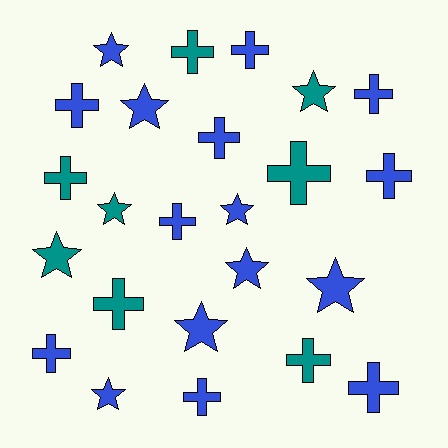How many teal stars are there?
There are 3 teal stars.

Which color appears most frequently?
Blue, with 16 objects.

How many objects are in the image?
There are 24 objects.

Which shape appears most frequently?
Cross, with 14 objects.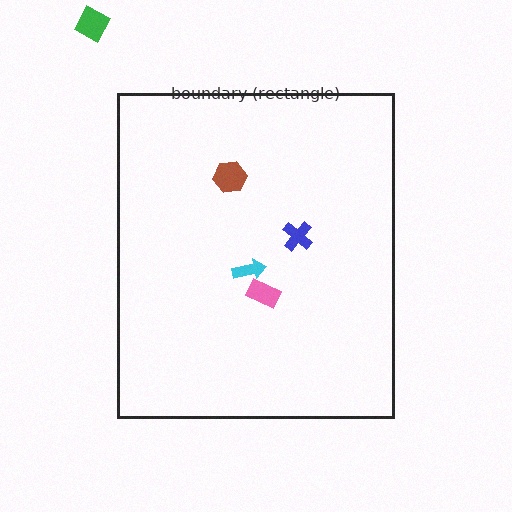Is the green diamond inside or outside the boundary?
Outside.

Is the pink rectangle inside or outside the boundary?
Inside.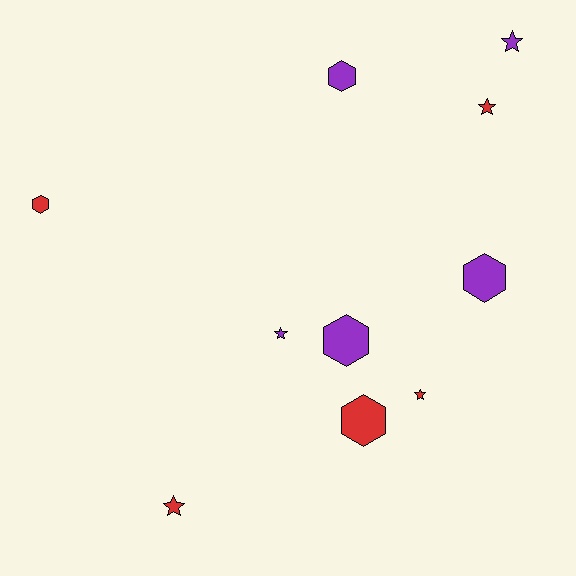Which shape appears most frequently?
Hexagon, with 5 objects.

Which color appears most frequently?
Purple, with 5 objects.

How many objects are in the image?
There are 10 objects.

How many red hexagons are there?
There are 2 red hexagons.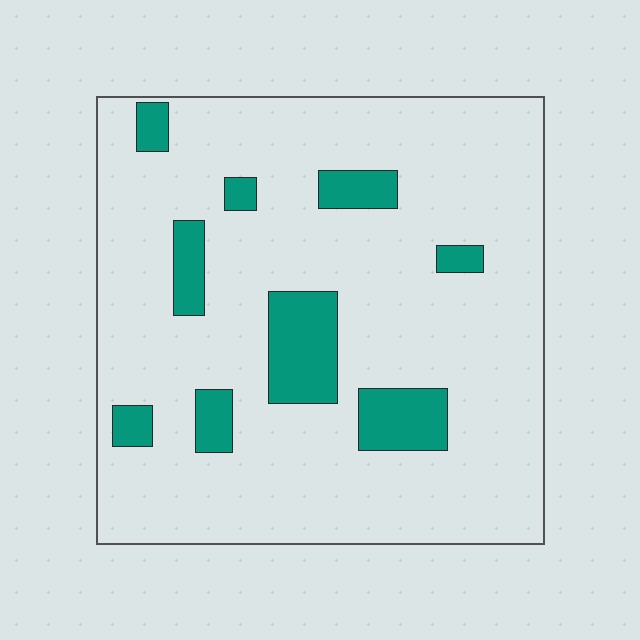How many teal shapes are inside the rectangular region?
9.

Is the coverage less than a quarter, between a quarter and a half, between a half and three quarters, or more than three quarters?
Less than a quarter.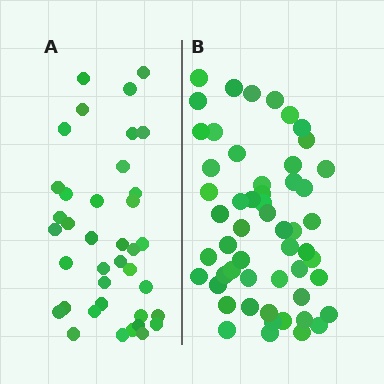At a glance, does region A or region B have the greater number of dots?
Region B (the right region) has more dots.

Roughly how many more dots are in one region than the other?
Region B has approximately 15 more dots than region A.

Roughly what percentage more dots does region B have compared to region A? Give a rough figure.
About 40% more.